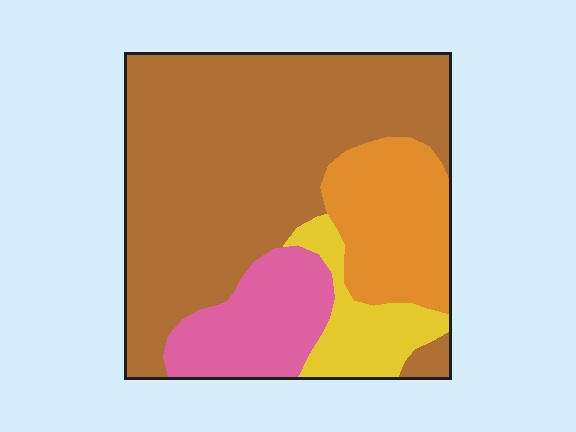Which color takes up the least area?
Yellow, at roughly 10%.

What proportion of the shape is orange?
Orange takes up between a sixth and a third of the shape.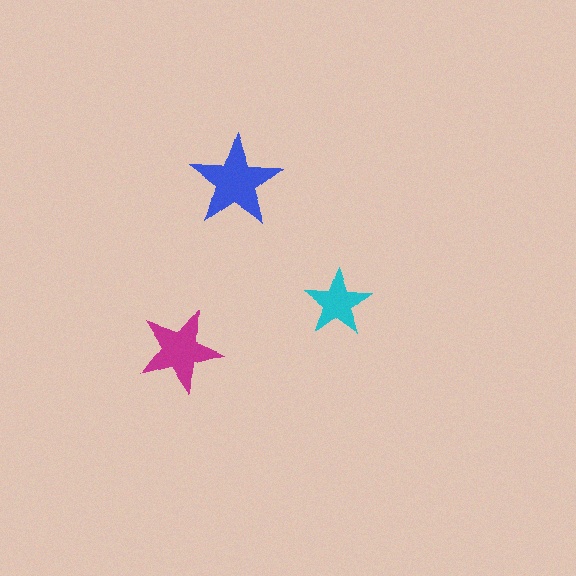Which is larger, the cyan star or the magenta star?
The magenta one.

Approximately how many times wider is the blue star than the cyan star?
About 1.5 times wider.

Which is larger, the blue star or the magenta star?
The blue one.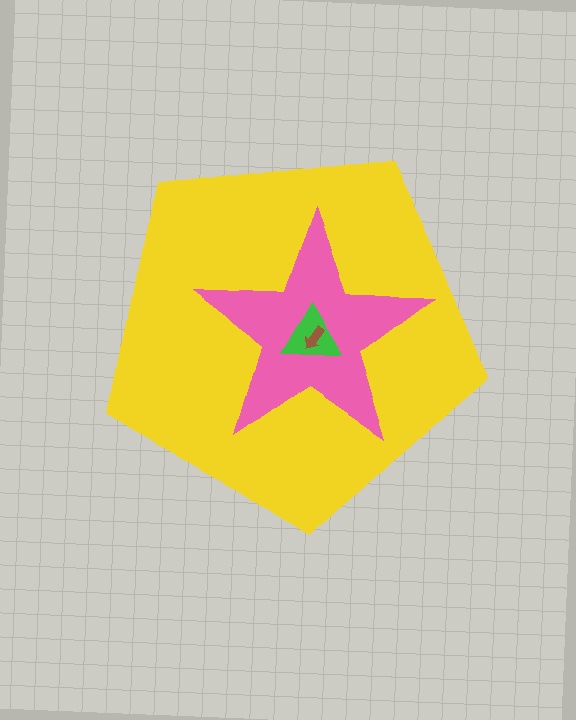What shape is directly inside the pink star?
The green triangle.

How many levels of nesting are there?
4.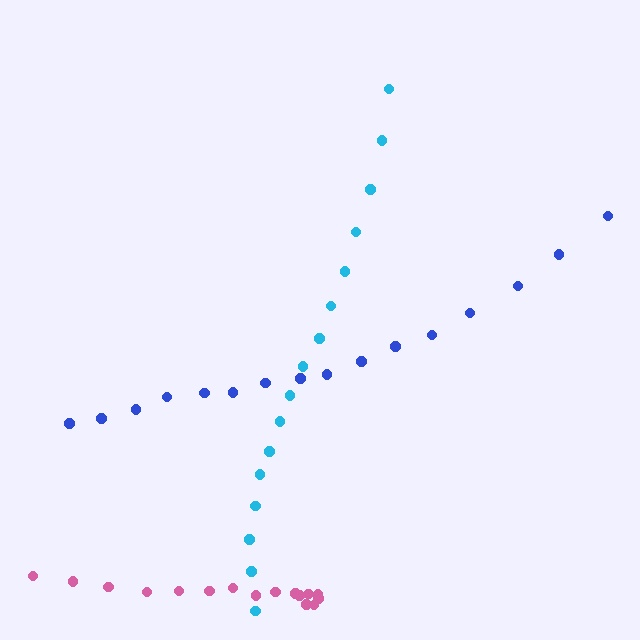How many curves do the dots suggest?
There are 3 distinct paths.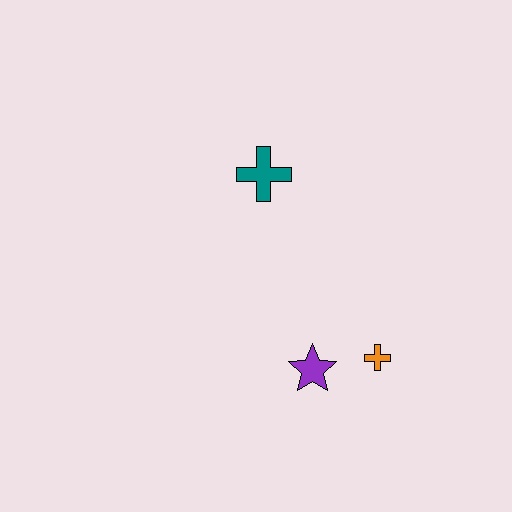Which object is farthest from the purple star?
The teal cross is farthest from the purple star.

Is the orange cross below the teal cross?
Yes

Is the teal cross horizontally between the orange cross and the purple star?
No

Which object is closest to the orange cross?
The purple star is closest to the orange cross.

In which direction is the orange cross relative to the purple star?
The orange cross is to the right of the purple star.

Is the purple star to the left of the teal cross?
No